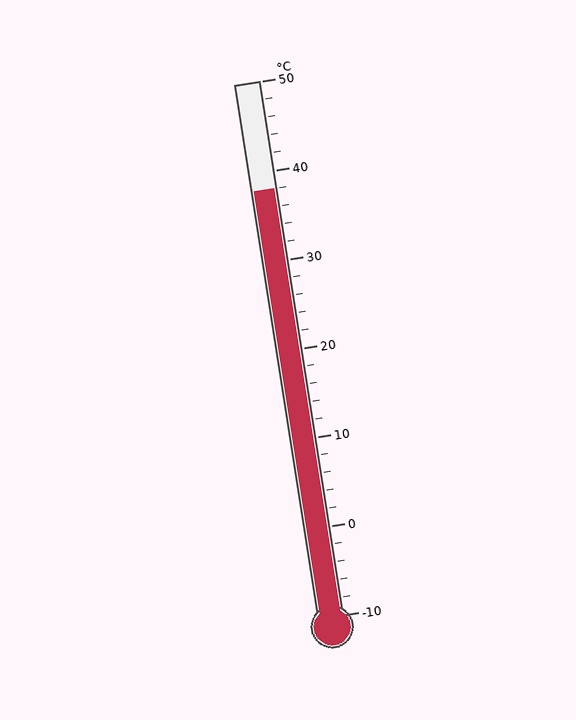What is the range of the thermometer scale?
The thermometer scale ranges from -10°C to 50°C.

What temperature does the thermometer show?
The thermometer shows approximately 38°C.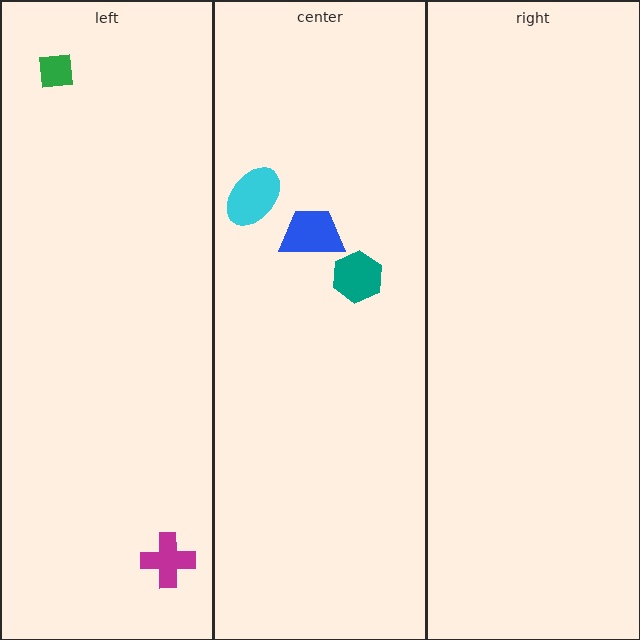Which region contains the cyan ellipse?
The center region.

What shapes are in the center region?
The blue trapezoid, the teal hexagon, the cyan ellipse.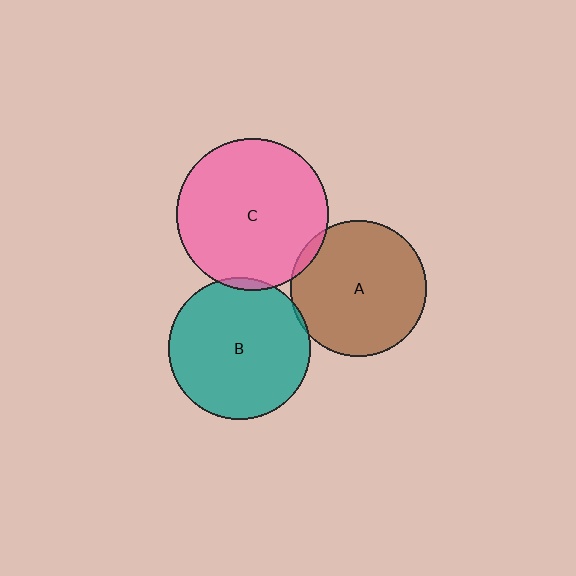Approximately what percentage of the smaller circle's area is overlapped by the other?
Approximately 5%.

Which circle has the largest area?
Circle C (pink).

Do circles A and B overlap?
Yes.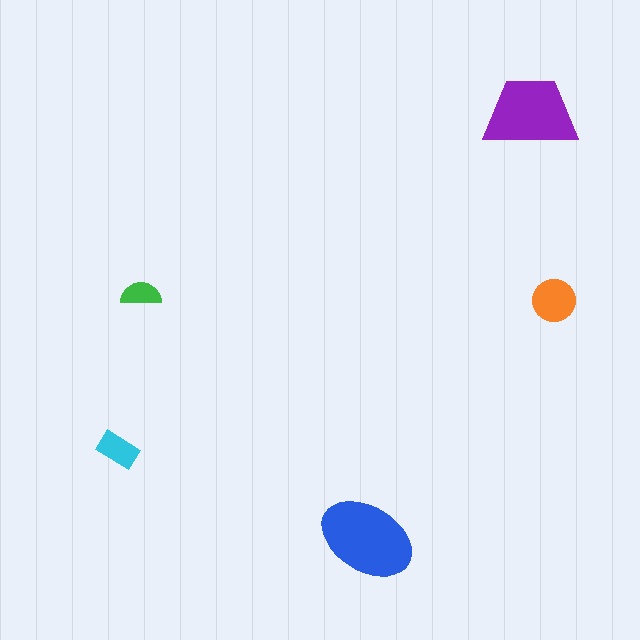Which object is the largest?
The blue ellipse.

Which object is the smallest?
The green semicircle.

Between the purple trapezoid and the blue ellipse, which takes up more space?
The blue ellipse.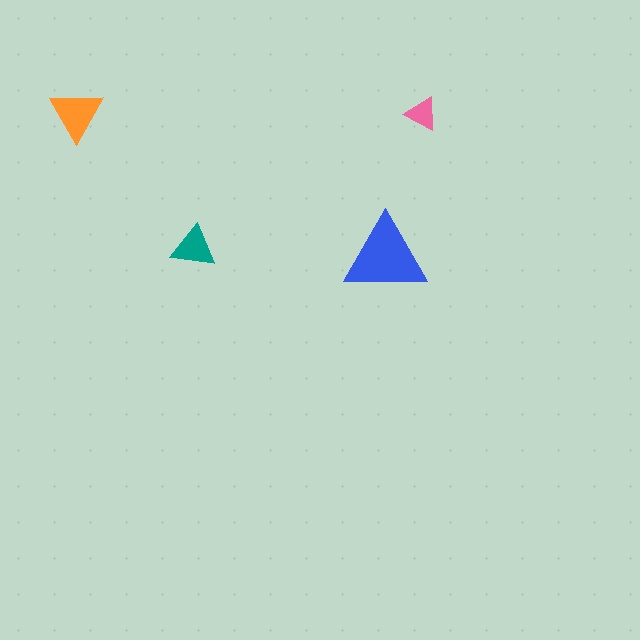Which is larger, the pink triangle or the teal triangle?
The teal one.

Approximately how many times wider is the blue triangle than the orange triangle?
About 1.5 times wider.